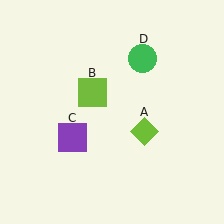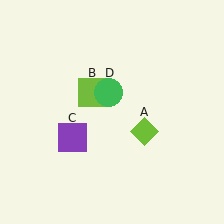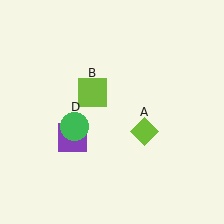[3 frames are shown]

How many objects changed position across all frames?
1 object changed position: green circle (object D).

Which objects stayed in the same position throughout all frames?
Lime diamond (object A) and lime square (object B) and purple square (object C) remained stationary.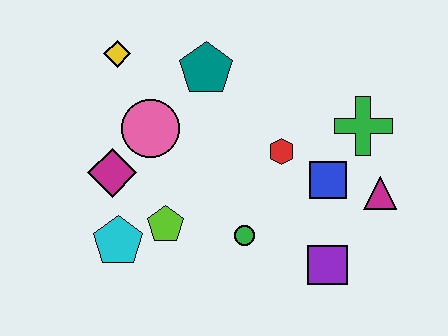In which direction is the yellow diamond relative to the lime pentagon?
The yellow diamond is above the lime pentagon.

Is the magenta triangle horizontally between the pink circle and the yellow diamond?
No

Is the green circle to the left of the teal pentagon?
No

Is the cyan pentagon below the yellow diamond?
Yes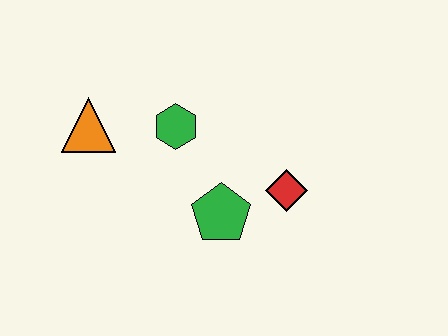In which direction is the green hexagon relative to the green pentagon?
The green hexagon is above the green pentagon.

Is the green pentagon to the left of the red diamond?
Yes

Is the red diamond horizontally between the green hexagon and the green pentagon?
No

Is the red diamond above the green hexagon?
No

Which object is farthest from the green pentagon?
The orange triangle is farthest from the green pentagon.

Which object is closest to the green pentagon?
The red diamond is closest to the green pentagon.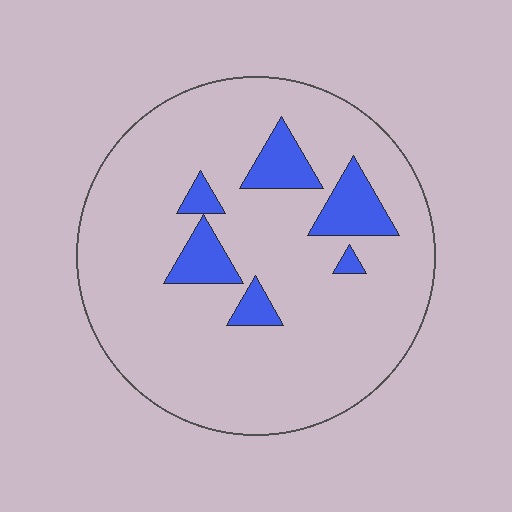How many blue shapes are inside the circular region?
6.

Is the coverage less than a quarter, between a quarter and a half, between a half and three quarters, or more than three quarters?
Less than a quarter.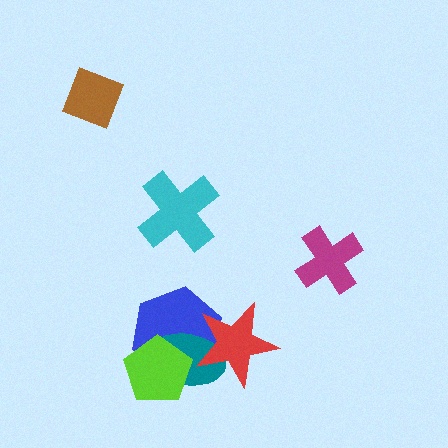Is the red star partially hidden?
No, no other shape covers it.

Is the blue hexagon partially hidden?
Yes, it is partially covered by another shape.